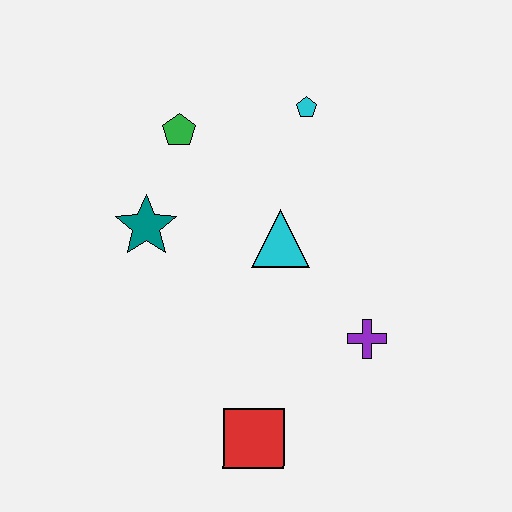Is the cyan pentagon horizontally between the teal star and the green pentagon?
No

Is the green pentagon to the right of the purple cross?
No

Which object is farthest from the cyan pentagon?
The red square is farthest from the cyan pentagon.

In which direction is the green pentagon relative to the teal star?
The green pentagon is above the teal star.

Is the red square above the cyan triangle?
No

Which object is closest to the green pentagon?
The teal star is closest to the green pentagon.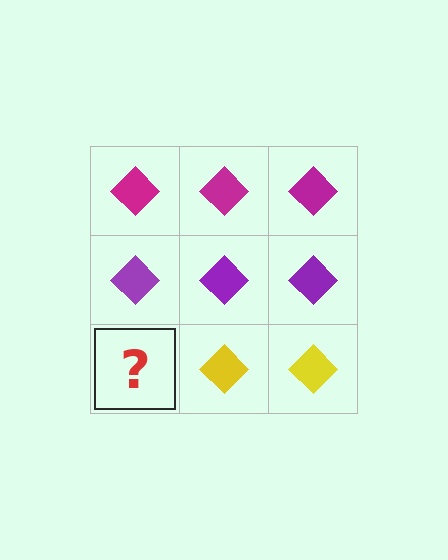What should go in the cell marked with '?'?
The missing cell should contain a yellow diamond.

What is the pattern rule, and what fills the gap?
The rule is that each row has a consistent color. The gap should be filled with a yellow diamond.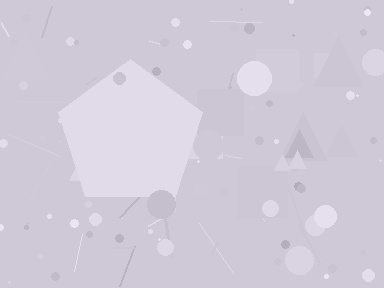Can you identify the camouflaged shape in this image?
The camouflaged shape is a pentagon.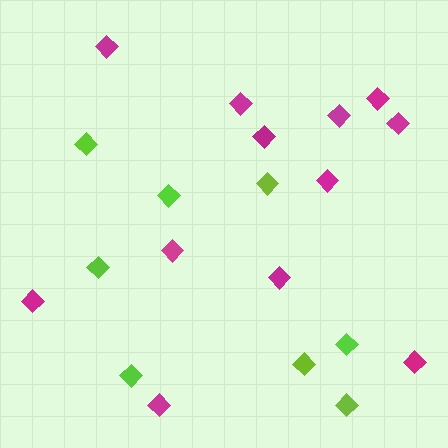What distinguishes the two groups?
There are 2 groups: one group of lime diamonds (8) and one group of magenta diamonds (12).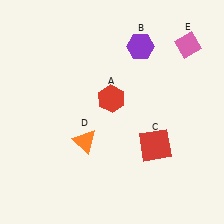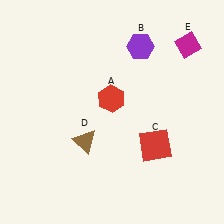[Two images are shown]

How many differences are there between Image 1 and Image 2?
There are 2 differences between the two images.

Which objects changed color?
D changed from orange to brown. E changed from pink to magenta.